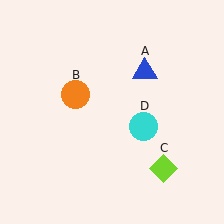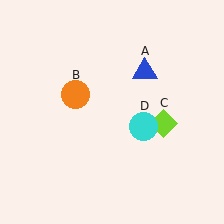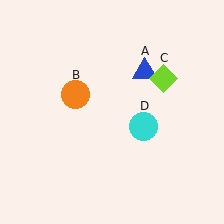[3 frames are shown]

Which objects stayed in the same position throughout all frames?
Blue triangle (object A) and orange circle (object B) and cyan circle (object D) remained stationary.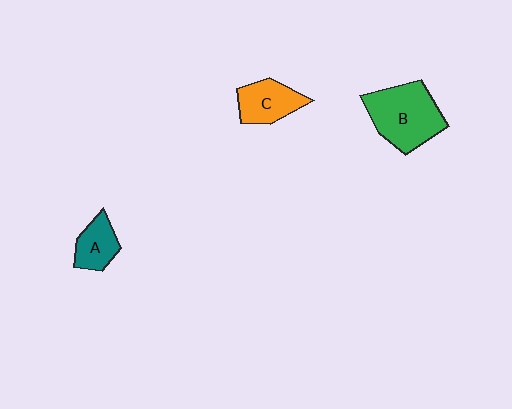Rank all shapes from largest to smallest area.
From largest to smallest: B (green), C (orange), A (teal).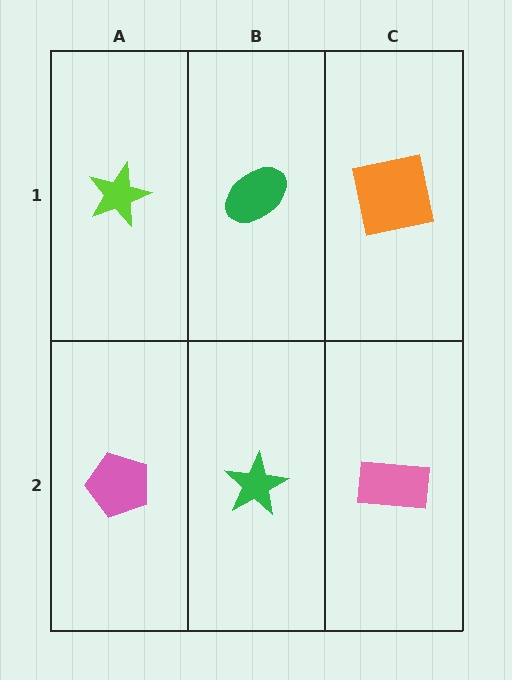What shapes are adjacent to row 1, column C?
A pink rectangle (row 2, column C), a green ellipse (row 1, column B).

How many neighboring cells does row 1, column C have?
2.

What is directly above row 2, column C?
An orange square.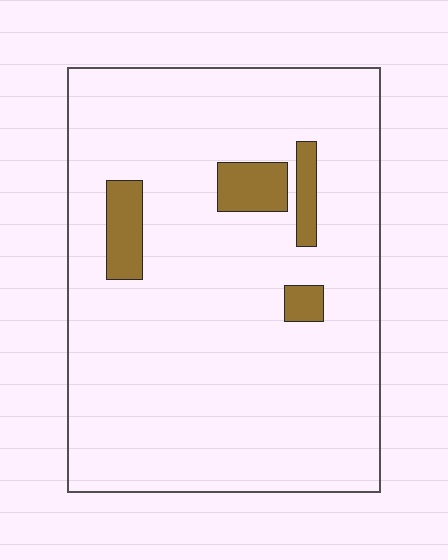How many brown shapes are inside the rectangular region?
4.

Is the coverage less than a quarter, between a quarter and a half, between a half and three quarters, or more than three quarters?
Less than a quarter.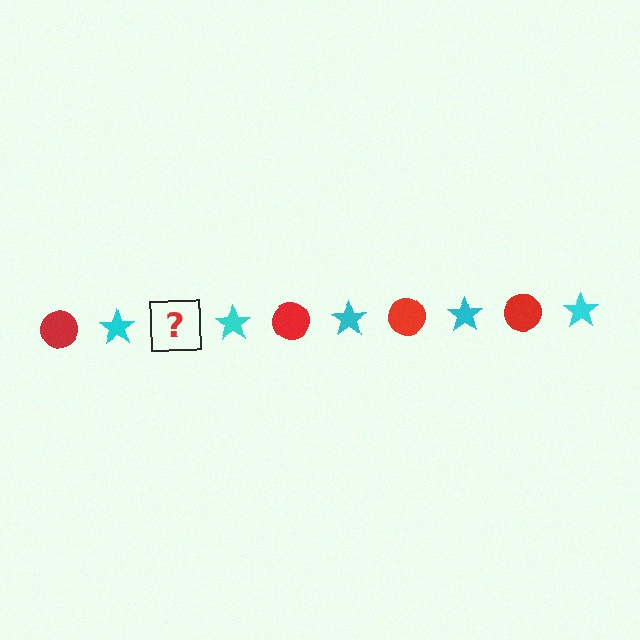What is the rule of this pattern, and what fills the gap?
The rule is that the pattern alternates between red circle and cyan star. The gap should be filled with a red circle.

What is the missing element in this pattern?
The missing element is a red circle.